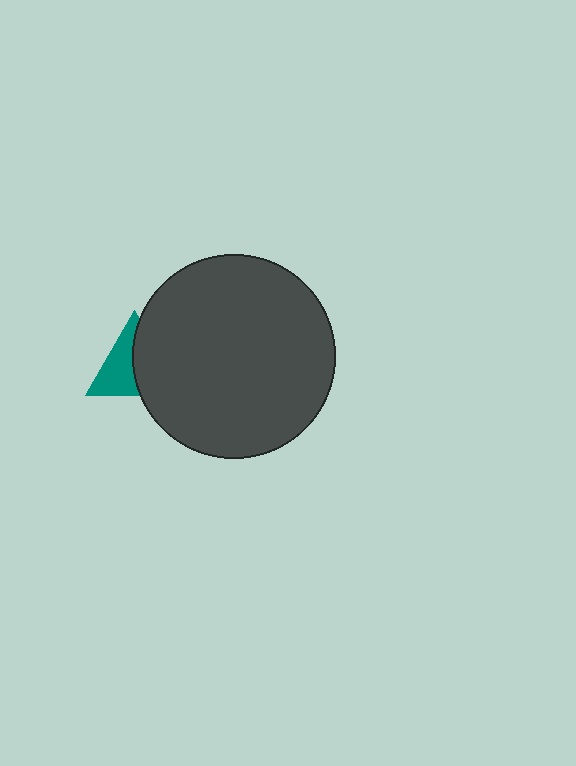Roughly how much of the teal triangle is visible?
About half of it is visible (roughly 50%).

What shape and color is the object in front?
The object in front is a dark gray circle.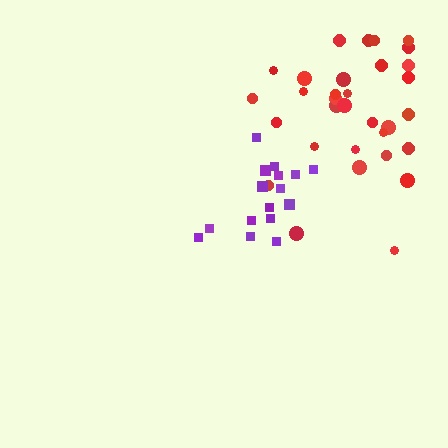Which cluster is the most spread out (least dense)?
Red.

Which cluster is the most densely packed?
Purple.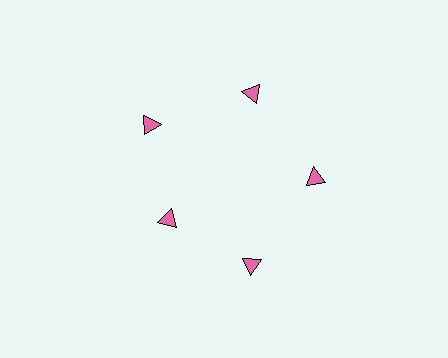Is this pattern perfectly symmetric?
No. The 5 pink triangles are arranged in a ring, but one element near the 8 o'clock position is pulled inward toward the center, breaking the 5-fold rotational symmetry.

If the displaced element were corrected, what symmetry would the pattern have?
It would have 5-fold rotational symmetry — the pattern would map onto itself every 72 degrees.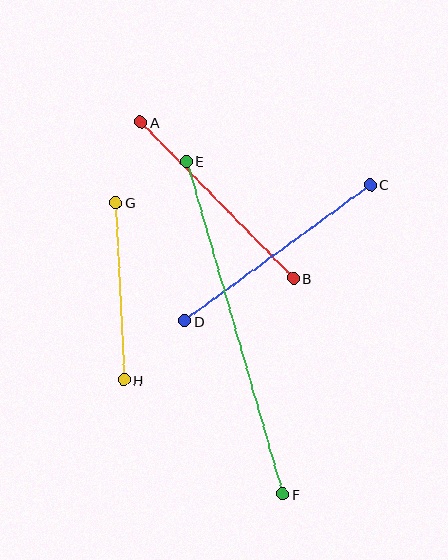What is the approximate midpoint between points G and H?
The midpoint is at approximately (120, 291) pixels.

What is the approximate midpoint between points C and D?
The midpoint is at approximately (277, 253) pixels.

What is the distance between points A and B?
The distance is approximately 218 pixels.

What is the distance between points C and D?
The distance is approximately 230 pixels.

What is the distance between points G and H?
The distance is approximately 178 pixels.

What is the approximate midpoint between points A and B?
The midpoint is at approximately (217, 200) pixels.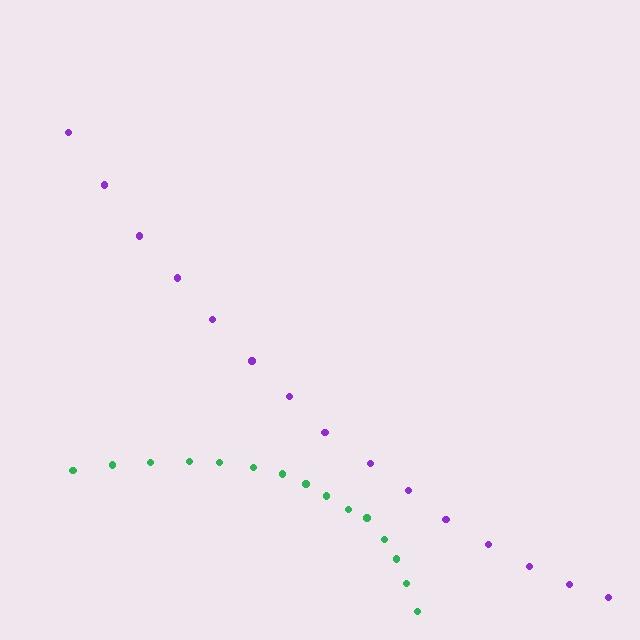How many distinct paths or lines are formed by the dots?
There are 2 distinct paths.